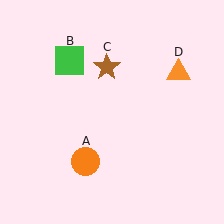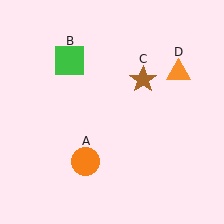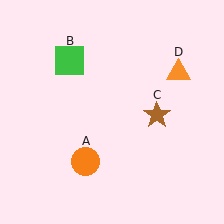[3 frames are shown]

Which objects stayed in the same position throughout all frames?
Orange circle (object A) and green square (object B) and orange triangle (object D) remained stationary.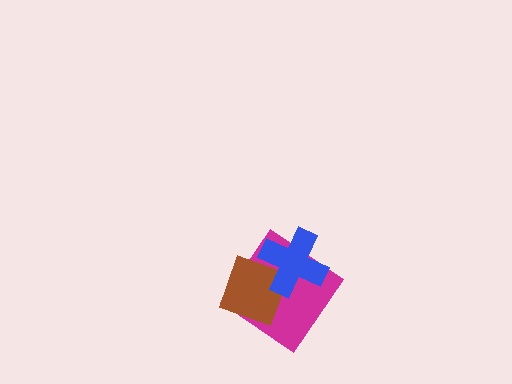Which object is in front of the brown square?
The blue cross is in front of the brown square.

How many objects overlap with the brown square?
2 objects overlap with the brown square.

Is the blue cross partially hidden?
No, no other shape covers it.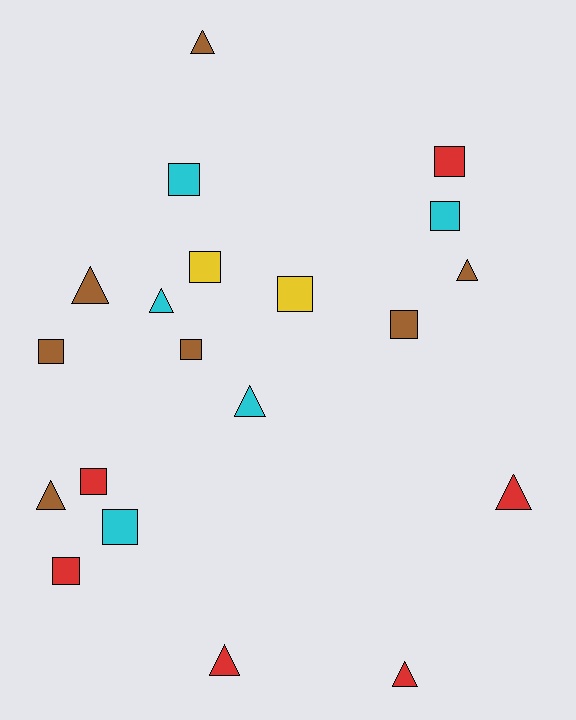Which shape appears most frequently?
Square, with 11 objects.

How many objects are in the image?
There are 20 objects.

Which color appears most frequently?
Brown, with 7 objects.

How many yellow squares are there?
There are 2 yellow squares.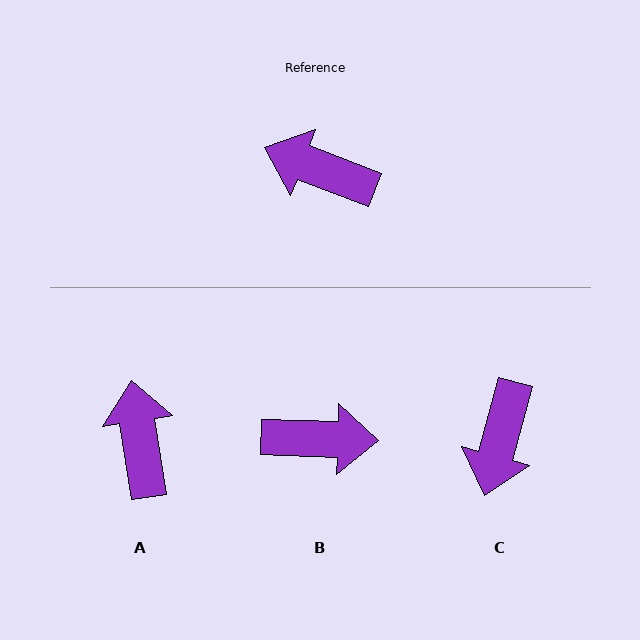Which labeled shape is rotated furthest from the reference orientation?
B, about 161 degrees away.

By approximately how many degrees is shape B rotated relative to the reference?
Approximately 161 degrees clockwise.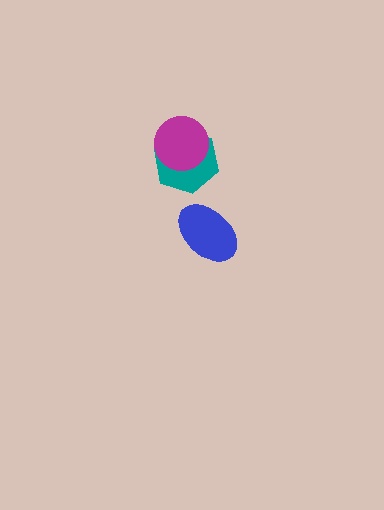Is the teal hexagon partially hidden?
Yes, it is partially covered by another shape.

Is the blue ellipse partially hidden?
No, no other shape covers it.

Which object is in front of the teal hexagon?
The magenta circle is in front of the teal hexagon.